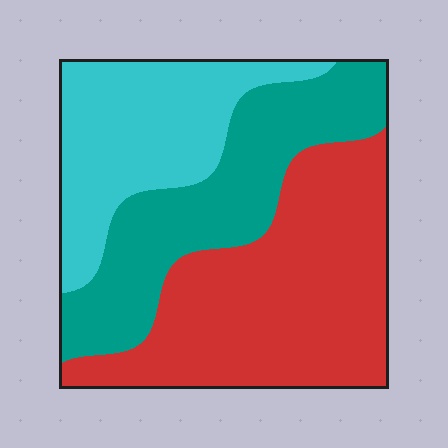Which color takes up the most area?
Red, at roughly 45%.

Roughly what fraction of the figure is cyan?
Cyan covers around 25% of the figure.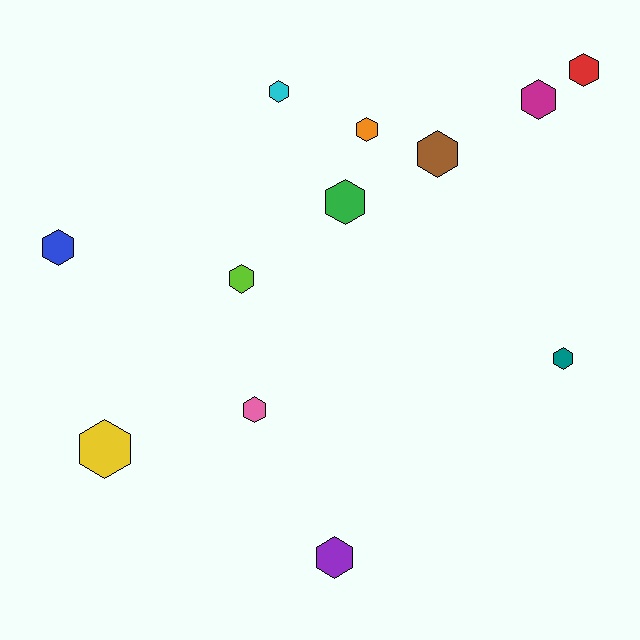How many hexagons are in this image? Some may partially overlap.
There are 12 hexagons.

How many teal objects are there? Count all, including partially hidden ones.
There is 1 teal object.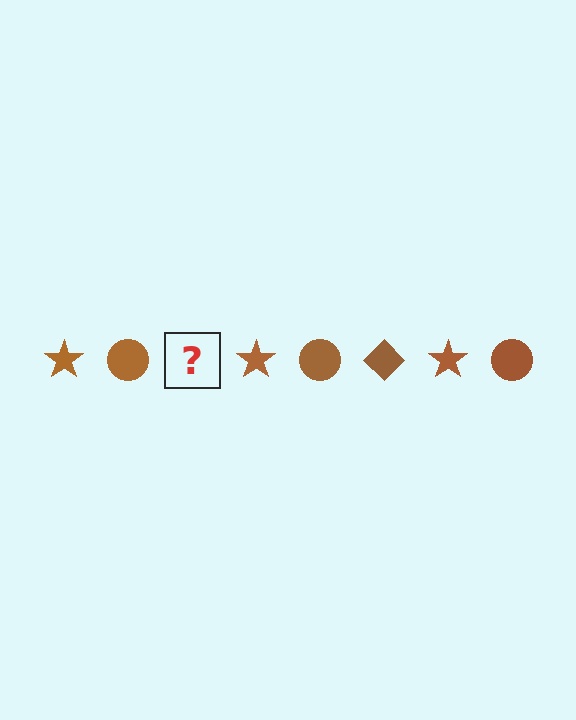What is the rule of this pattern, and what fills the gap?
The rule is that the pattern cycles through star, circle, diamond shapes in brown. The gap should be filled with a brown diamond.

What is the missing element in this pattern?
The missing element is a brown diamond.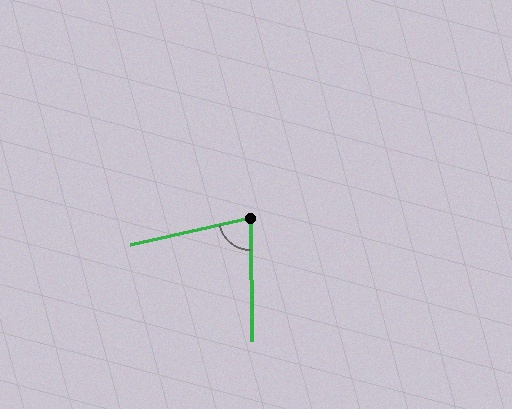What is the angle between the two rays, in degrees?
Approximately 78 degrees.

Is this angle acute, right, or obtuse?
It is acute.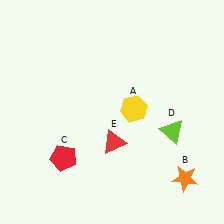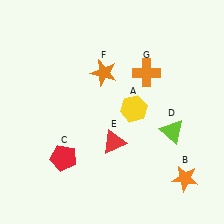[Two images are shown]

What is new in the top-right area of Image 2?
An orange cross (G) was added in the top-right area of Image 2.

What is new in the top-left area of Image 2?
An orange star (F) was added in the top-left area of Image 2.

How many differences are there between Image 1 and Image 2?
There are 2 differences between the two images.